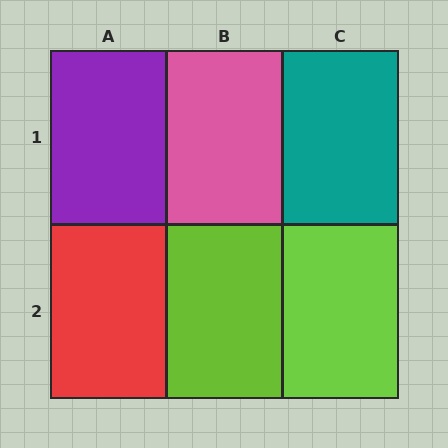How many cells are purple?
1 cell is purple.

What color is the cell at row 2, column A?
Red.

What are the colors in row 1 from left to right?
Purple, pink, teal.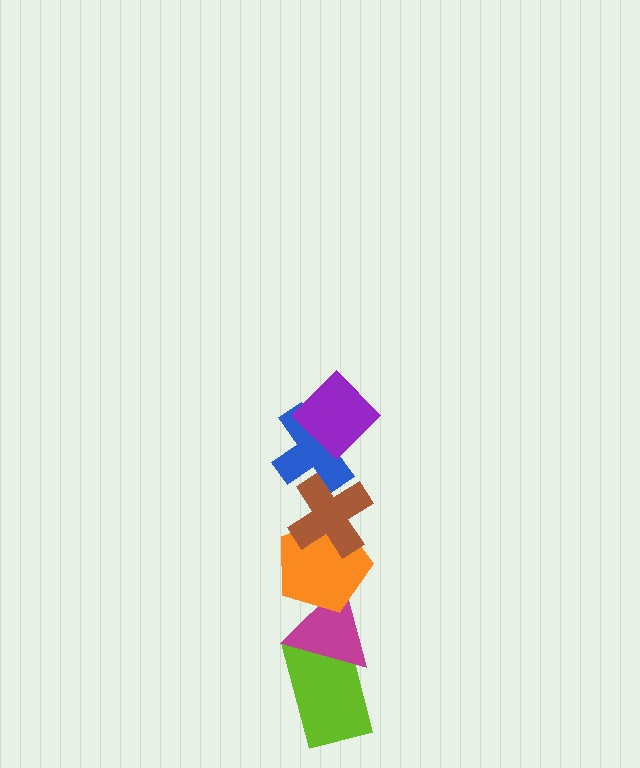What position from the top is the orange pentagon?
The orange pentagon is 4th from the top.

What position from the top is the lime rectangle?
The lime rectangle is 6th from the top.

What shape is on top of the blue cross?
The purple diamond is on top of the blue cross.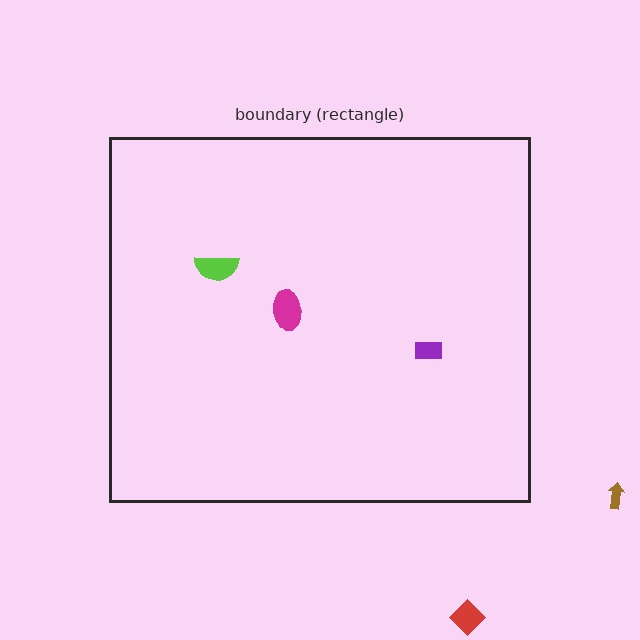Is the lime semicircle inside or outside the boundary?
Inside.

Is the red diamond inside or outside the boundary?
Outside.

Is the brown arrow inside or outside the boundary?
Outside.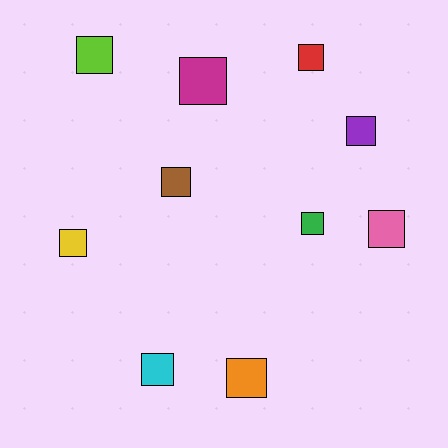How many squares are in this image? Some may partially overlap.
There are 10 squares.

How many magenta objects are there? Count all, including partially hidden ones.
There is 1 magenta object.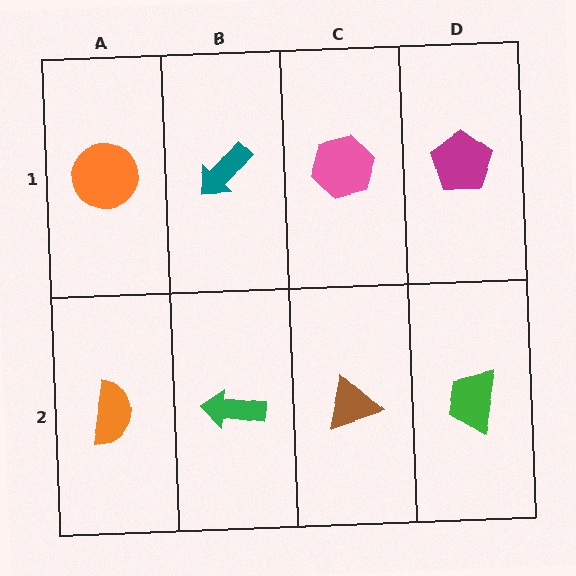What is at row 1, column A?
An orange circle.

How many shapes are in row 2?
4 shapes.